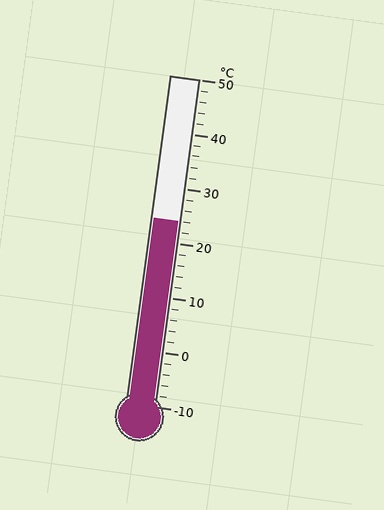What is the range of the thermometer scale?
The thermometer scale ranges from -10°C to 50°C.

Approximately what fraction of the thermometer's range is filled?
The thermometer is filled to approximately 55% of its range.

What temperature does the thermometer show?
The thermometer shows approximately 24°C.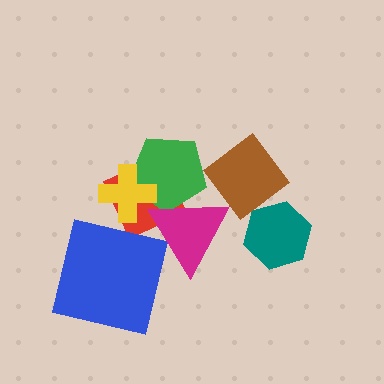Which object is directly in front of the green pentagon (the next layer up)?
The magenta triangle is directly in front of the green pentagon.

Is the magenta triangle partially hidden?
No, no other shape covers it.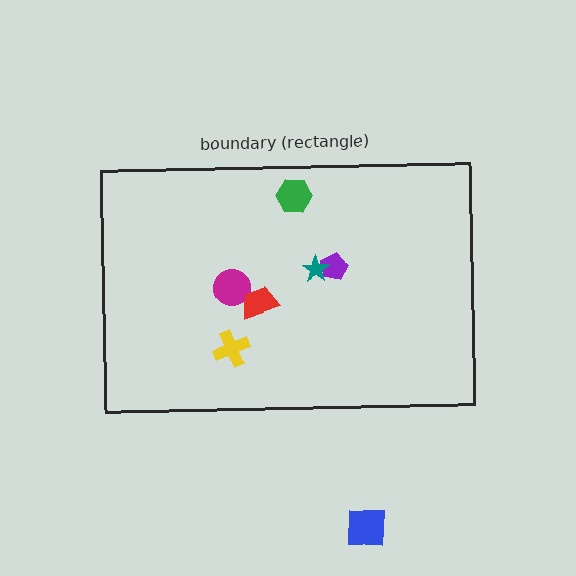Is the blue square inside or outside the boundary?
Outside.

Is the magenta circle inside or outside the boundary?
Inside.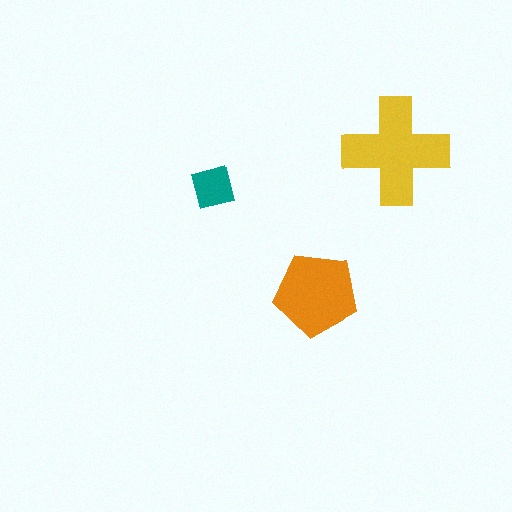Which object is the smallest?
The teal square.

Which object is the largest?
The yellow cross.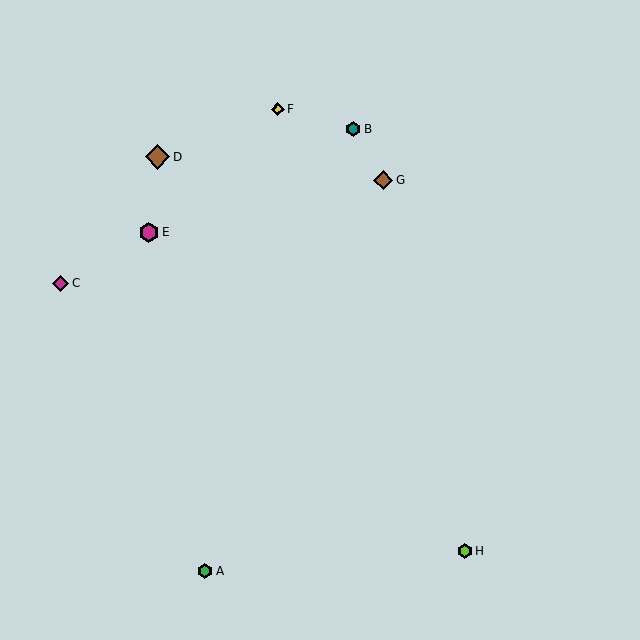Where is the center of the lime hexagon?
The center of the lime hexagon is at (465, 551).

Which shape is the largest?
The brown diamond (labeled D) is the largest.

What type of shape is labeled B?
Shape B is a teal hexagon.